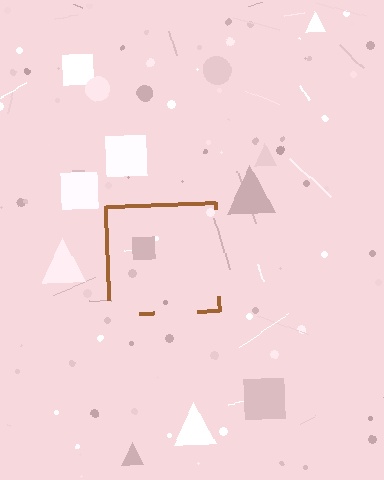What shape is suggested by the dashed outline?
The dashed outline suggests a square.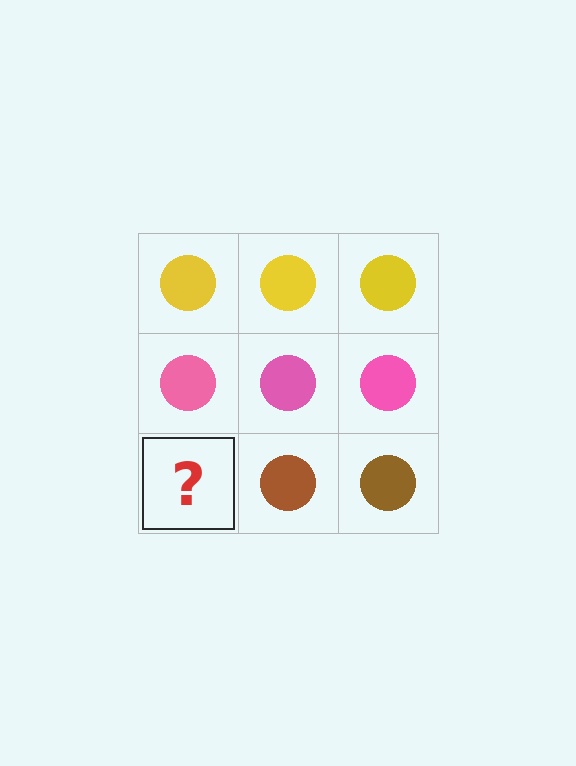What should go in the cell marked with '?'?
The missing cell should contain a brown circle.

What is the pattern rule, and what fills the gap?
The rule is that each row has a consistent color. The gap should be filled with a brown circle.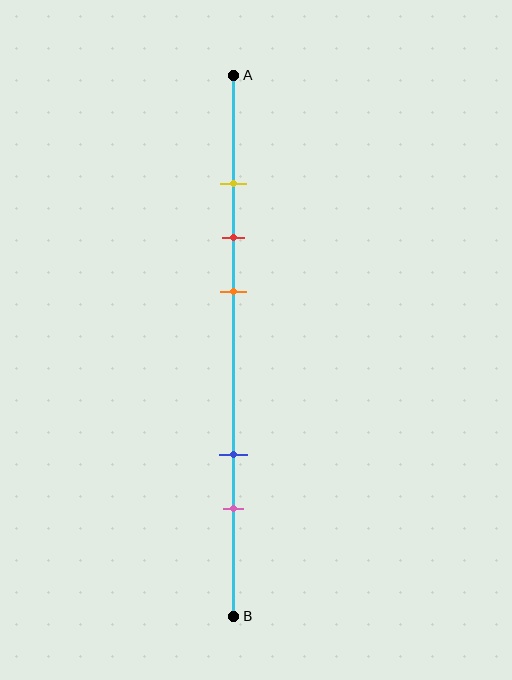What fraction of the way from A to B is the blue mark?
The blue mark is approximately 70% (0.7) of the way from A to B.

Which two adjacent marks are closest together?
The yellow and red marks are the closest adjacent pair.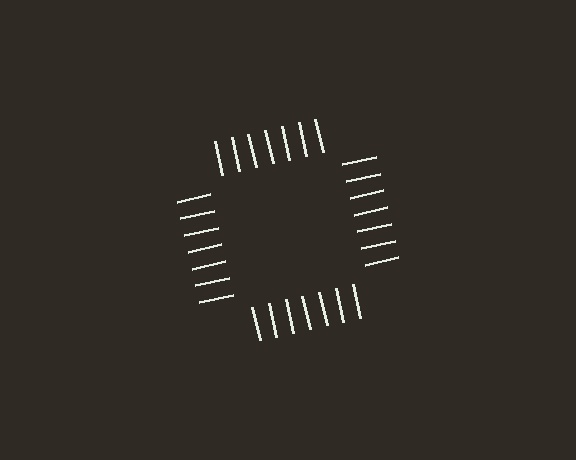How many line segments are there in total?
28 — 7 along each of the 4 edges.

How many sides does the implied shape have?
4 sides — the line-ends trace a square.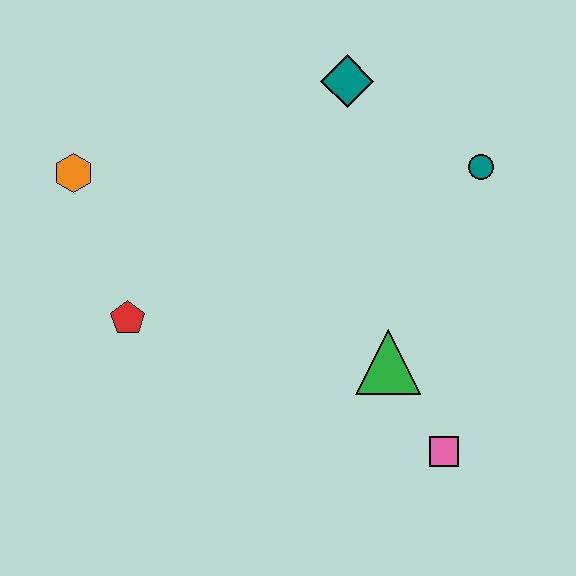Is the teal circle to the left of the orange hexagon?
No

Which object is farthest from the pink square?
The orange hexagon is farthest from the pink square.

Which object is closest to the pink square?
The green triangle is closest to the pink square.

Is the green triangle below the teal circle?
Yes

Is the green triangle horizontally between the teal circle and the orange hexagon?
Yes